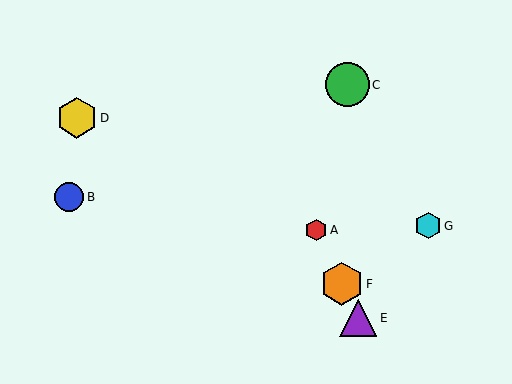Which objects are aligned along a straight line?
Objects A, E, F are aligned along a straight line.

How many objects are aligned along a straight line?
3 objects (A, E, F) are aligned along a straight line.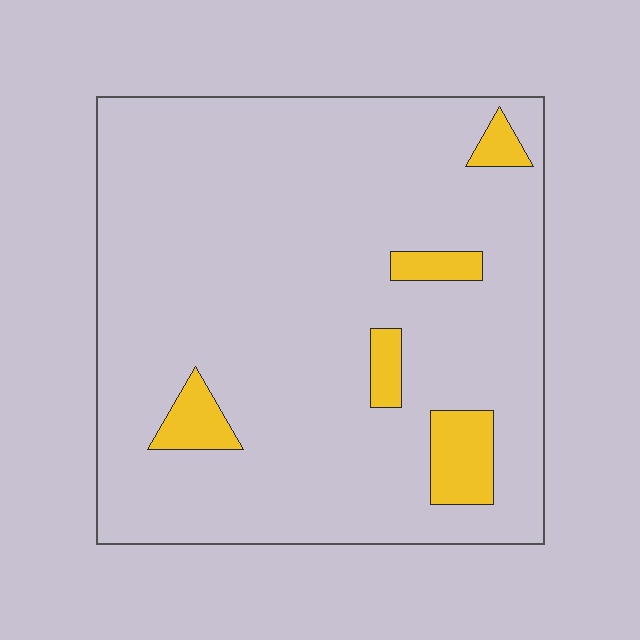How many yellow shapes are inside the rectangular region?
5.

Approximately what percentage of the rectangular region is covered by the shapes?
Approximately 10%.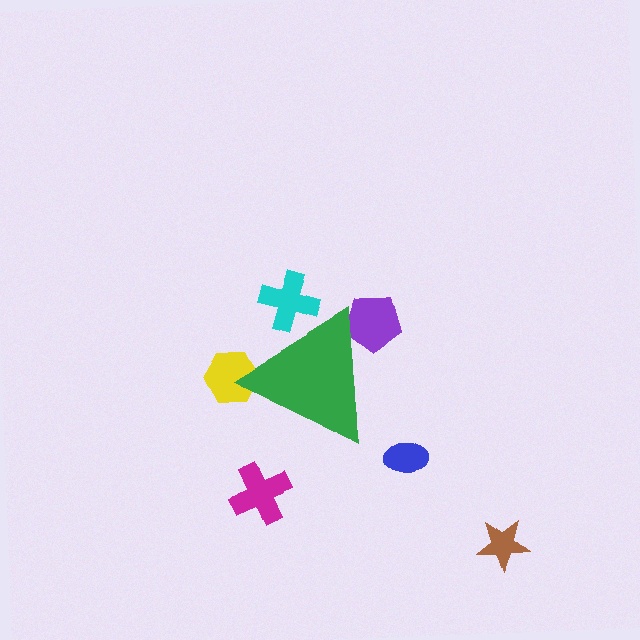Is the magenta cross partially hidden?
No, the magenta cross is fully visible.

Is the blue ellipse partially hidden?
No, the blue ellipse is fully visible.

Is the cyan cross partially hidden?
Yes, the cyan cross is partially hidden behind the green triangle.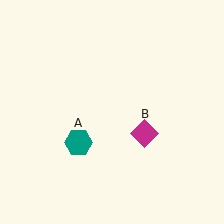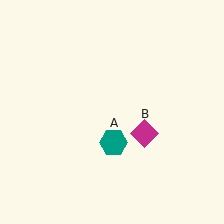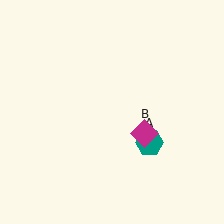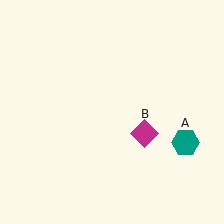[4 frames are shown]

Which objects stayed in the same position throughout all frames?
Magenta diamond (object B) remained stationary.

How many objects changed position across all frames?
1 object changed position: teal hexagon (object A).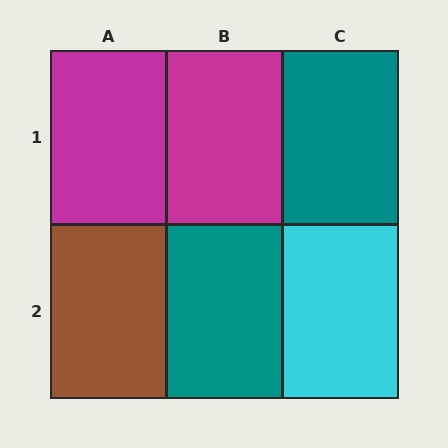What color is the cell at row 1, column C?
Teal.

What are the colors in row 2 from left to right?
Brown, teal, cyan.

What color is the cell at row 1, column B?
Magenta.